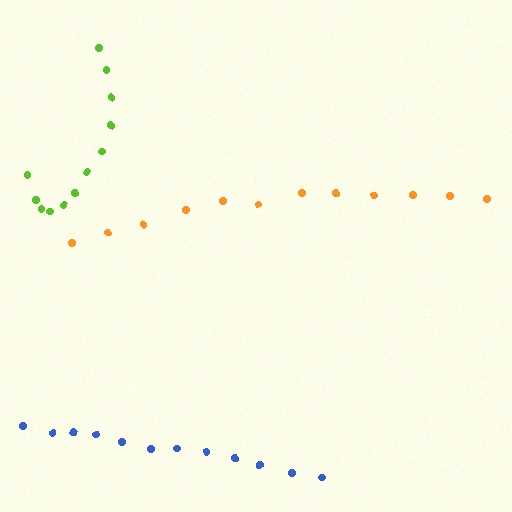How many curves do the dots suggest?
There are 3 distinct paths.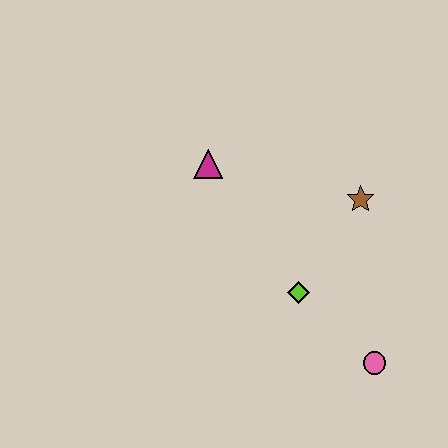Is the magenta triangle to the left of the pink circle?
Yes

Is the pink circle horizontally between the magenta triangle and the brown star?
No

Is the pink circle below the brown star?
Yes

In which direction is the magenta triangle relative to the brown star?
The magenta triangle is to the left of the brown star.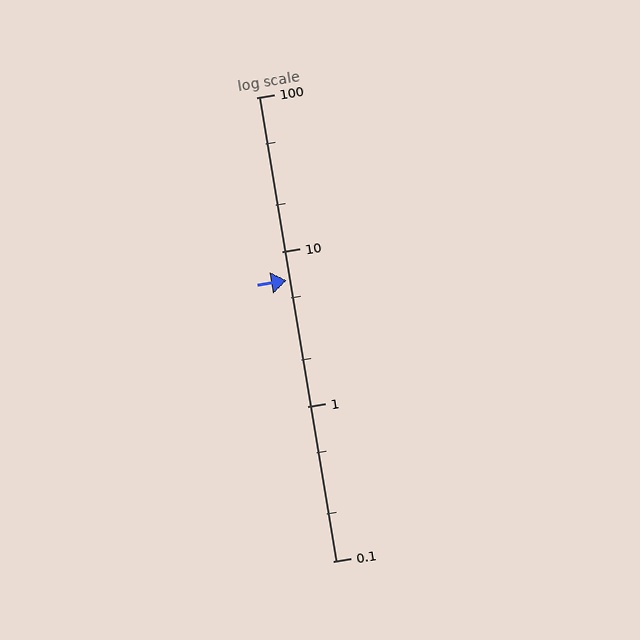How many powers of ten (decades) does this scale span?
The scale spans 3 decades, from 0.1 to 100.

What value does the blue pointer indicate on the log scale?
The pointer indicates approximately 6.5.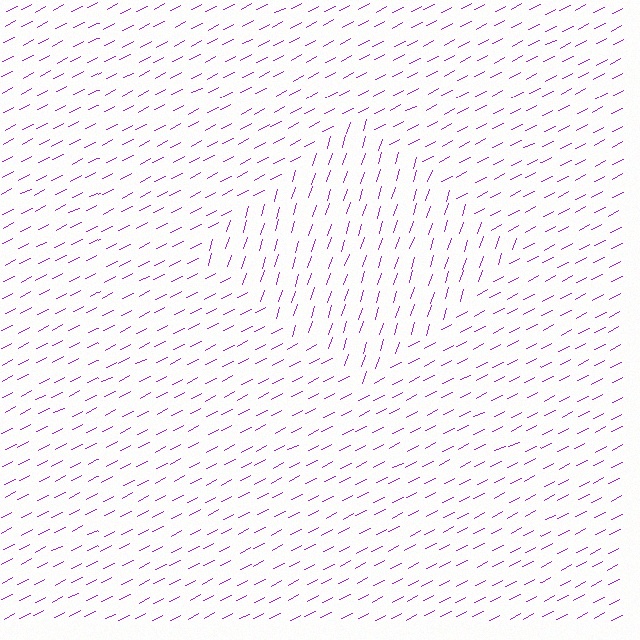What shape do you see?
I see a diamond.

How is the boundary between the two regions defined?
The boundary is defined purely by a change in line orientation (approximately 45 degrees difference). All lines are the same color and thickness.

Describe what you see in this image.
The image is filled with small purple line segments. A diamond region in the image has lines oriented differently from the surrounding lines, creating a visible texture boundary.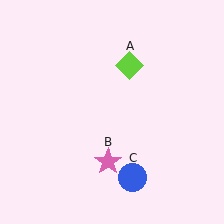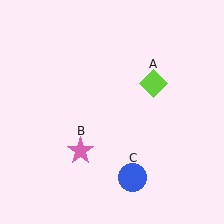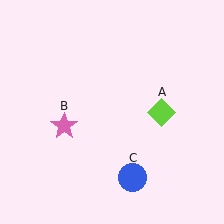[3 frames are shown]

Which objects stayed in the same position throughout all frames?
Blue circle (object C) remained stationary.